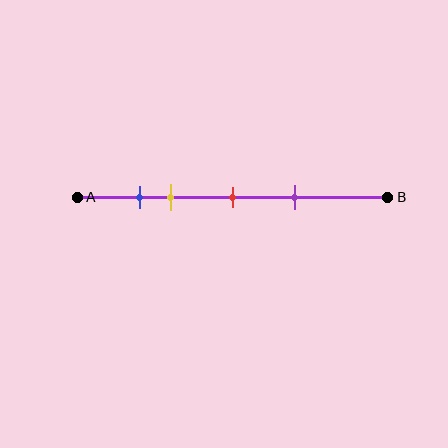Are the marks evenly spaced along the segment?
No, the marks are not evenly spaced.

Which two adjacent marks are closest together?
The blue and yellow marks are the closest adjacent pair.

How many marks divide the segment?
There are 4 marks dividing the segment.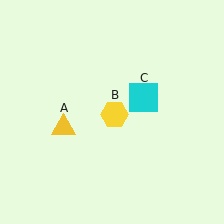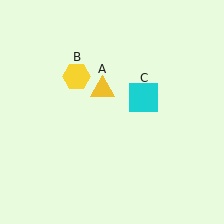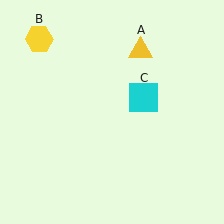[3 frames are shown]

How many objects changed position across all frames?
2 objects changed position: yellow triangle (object A), yellow hexagon (object B).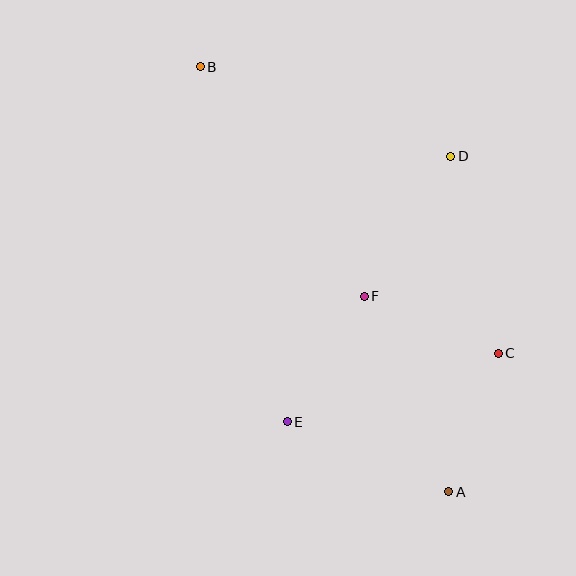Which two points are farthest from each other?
Points A and B are farthest from each other.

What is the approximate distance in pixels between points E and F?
The distance between E and F is approximately 148 pixels.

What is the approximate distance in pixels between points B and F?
The distance between B and F is approximately 282 pixels.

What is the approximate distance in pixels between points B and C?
The distance between B and C is approximately 413 pixels.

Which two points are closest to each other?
Points C and F are closest to each other.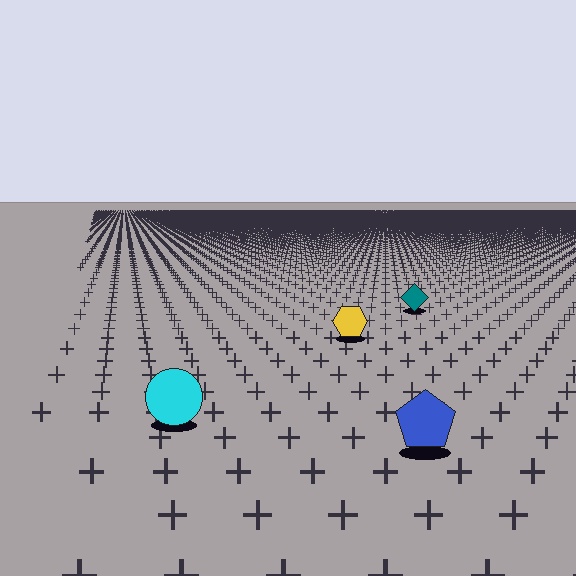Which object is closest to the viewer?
The blue pentagon is closest. The texture marks near it are larger and more spread out.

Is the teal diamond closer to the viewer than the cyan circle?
No. The cyan circle is closer — you can tell from the texture gradient: the ground texture is coarser near it.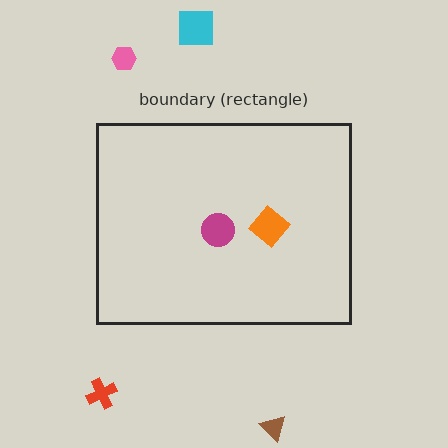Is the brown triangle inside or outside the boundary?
Outside.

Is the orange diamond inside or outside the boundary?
Inside.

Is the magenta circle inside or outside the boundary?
Inside.